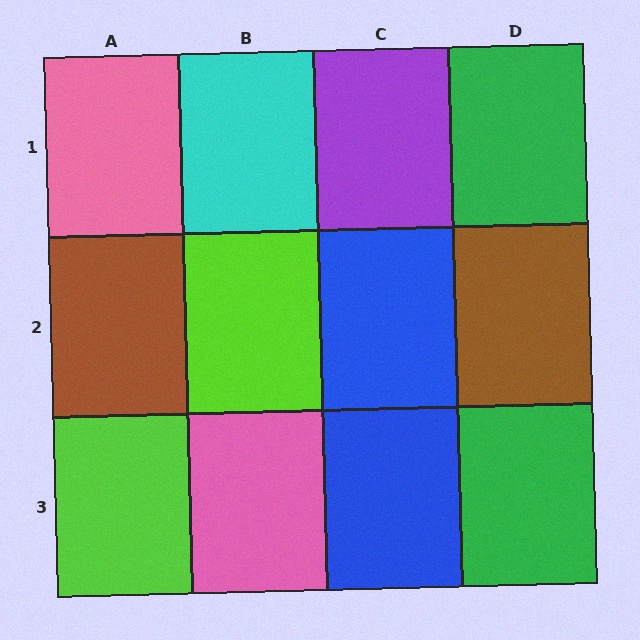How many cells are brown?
2 cells are brown.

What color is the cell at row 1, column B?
Cyan.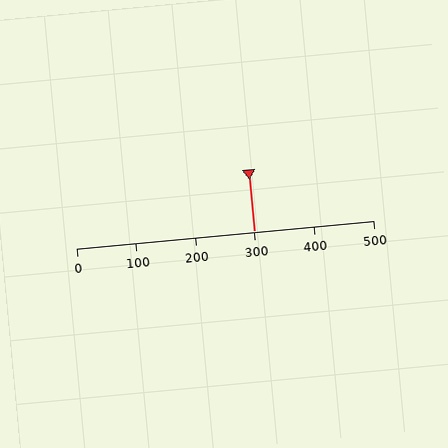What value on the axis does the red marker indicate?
The marker indicates approximately 300.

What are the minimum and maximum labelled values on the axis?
The axis runs from 0 to 500.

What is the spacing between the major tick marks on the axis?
The major ticks are spaced 100 apart.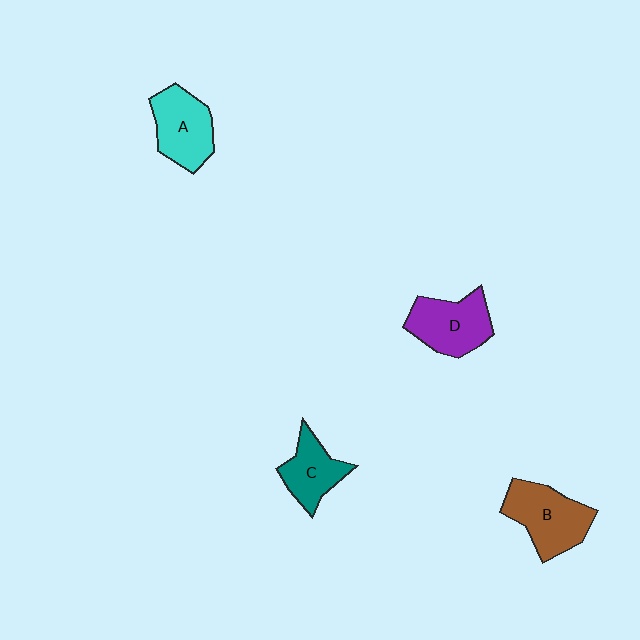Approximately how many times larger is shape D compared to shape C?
Approximately 1.3 times.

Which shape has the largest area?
Shape B (brown).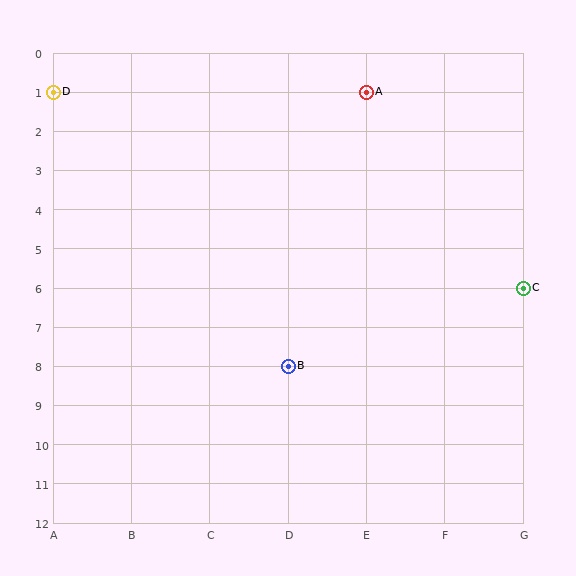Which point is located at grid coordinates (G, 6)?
Point C is at (G, 6).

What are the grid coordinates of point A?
Point A is at grid coordinates (E, 1).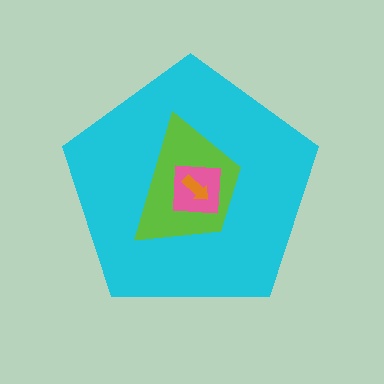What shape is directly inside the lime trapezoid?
The pink square.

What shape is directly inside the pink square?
The orange arrow.